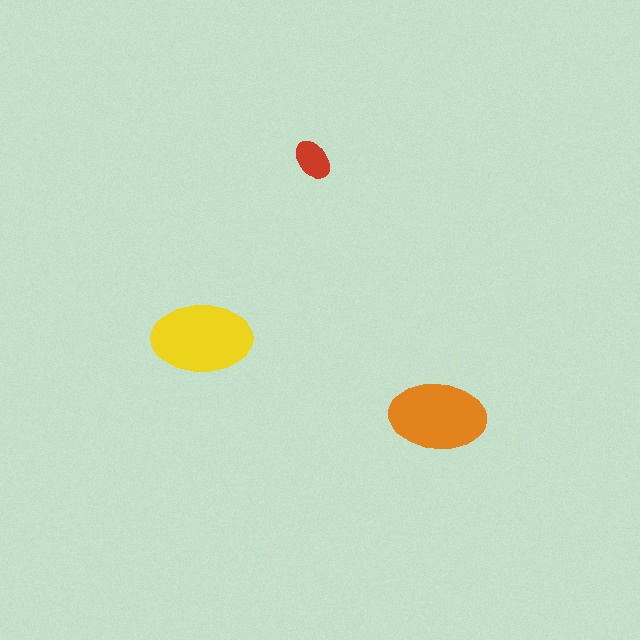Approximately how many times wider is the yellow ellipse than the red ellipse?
About 2.5 times wider.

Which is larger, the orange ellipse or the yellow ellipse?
The yellow one.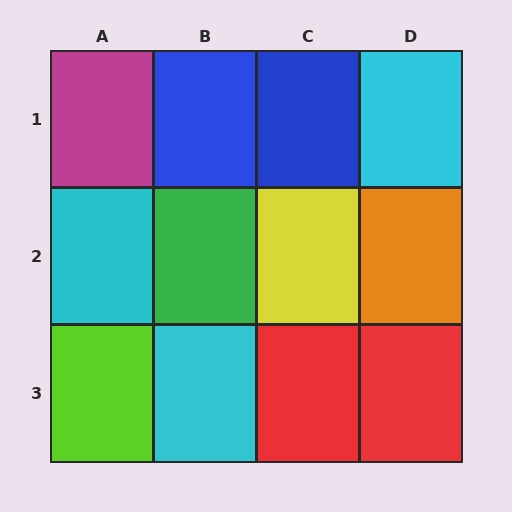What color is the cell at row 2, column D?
Orange.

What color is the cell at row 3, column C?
Red.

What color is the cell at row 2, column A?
Cyan.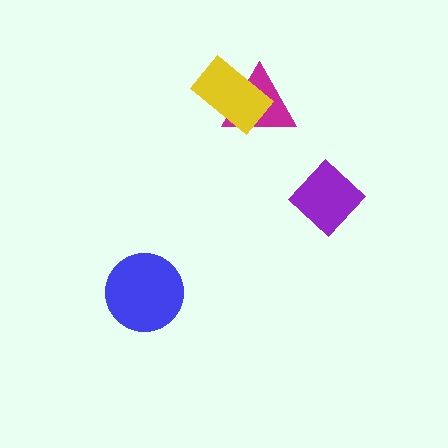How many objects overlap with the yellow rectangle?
1 object overlaps with the yellow rectangle.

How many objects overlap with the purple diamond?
0 objects overlap with the purple diamond.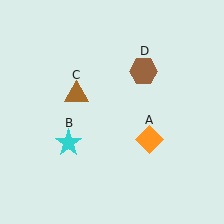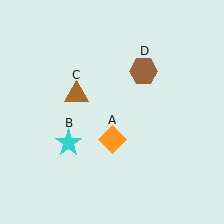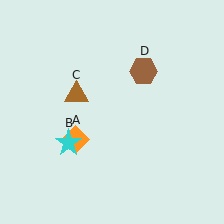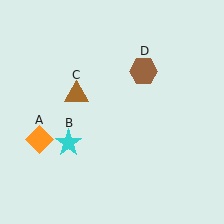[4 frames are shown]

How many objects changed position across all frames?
1 object changed position: orange diamond (object A).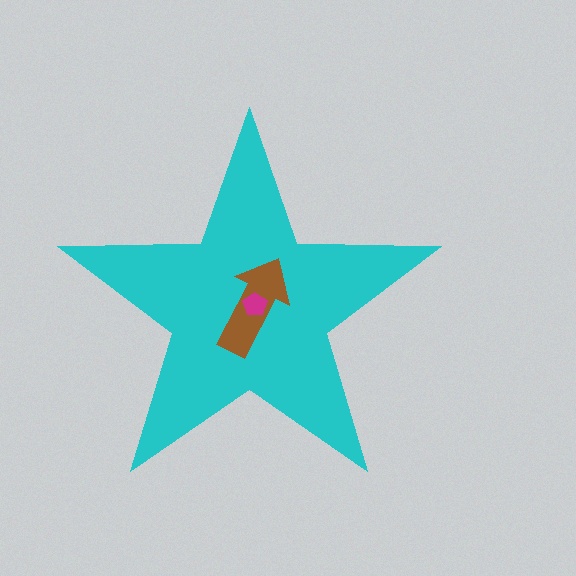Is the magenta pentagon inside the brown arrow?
Yes.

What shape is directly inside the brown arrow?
The magenta pentagon.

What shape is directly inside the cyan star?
The brown arrow.